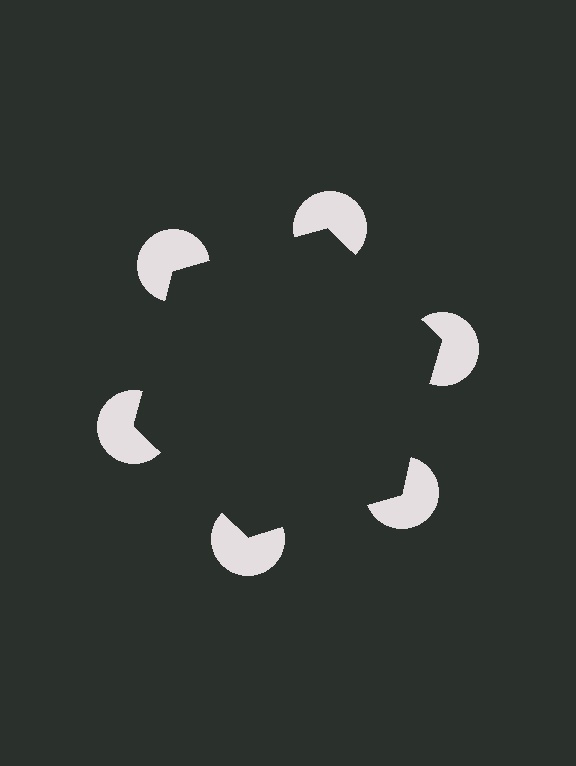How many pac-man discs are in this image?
There are 6 — one at each vertex of the illusory hexagon.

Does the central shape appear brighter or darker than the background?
It typically appears slightly darker than the background, even though no actual brightness change is drawn.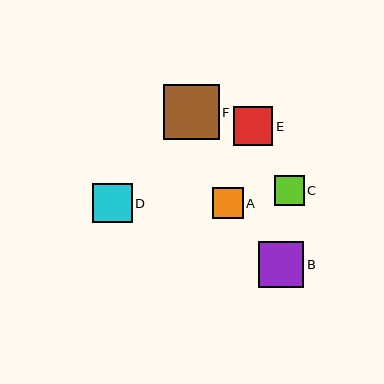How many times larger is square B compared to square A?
Square B is approximately 1.4 times the size of square A.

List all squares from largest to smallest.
From largest to smallest: F, B, D, E, A, C.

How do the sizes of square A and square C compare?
Square A and square C are approximately the same size.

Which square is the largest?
Square F is the largest with a size of approximately 55 pixels.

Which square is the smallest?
Square C is the smallest with a size of approximately 30 pixels.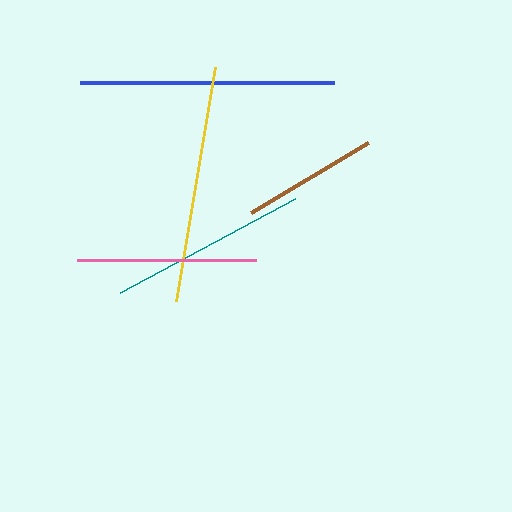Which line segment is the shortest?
The brown line is the shortest at approximately 136 pixels.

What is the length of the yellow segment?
The yellow segment is approximately 238 pixels long.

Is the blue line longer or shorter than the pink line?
The blue line is longer than the pink line.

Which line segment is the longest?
The blue line is the longest at approximately 254 pixels.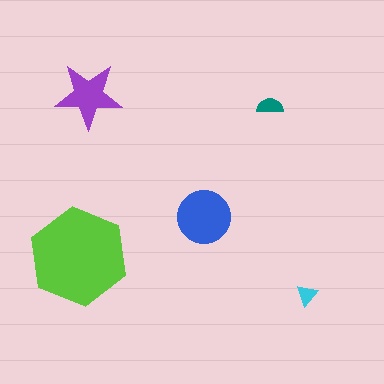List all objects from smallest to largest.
The cyan triangle, the teal semicircle, the purple star, the blue circle, the lime hexagon.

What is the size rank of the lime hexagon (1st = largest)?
1st.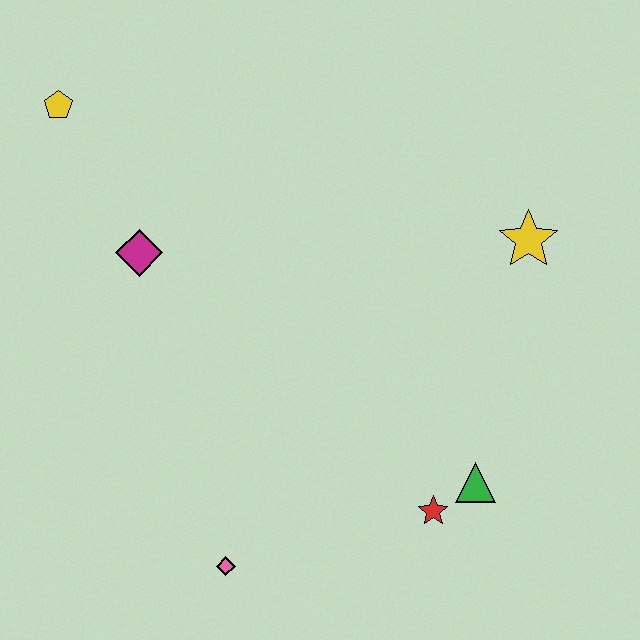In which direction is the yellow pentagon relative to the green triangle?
The yellow pentagon is to the left of the green triangle.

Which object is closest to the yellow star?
The green triangle is closest to the yellow star.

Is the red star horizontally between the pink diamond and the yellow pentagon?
No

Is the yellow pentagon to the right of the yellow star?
No